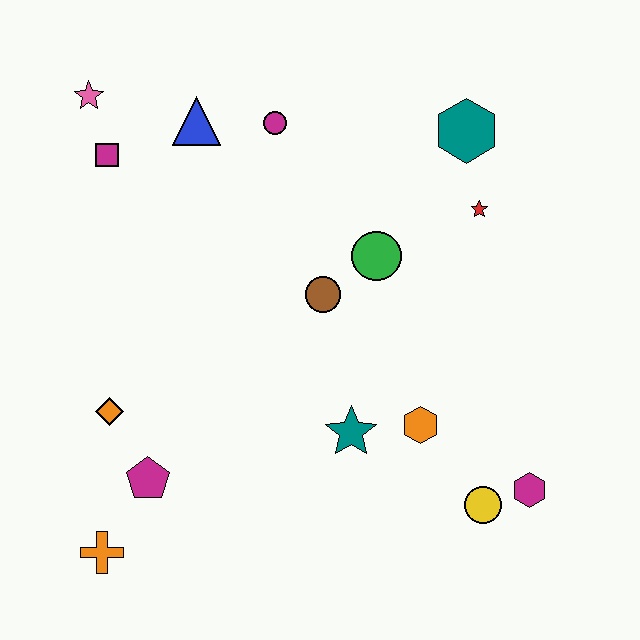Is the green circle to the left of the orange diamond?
No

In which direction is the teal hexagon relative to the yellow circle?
The teal hexagon is above the yellow circle.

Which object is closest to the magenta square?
The pink star is closest to the magenta square.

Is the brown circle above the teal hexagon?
No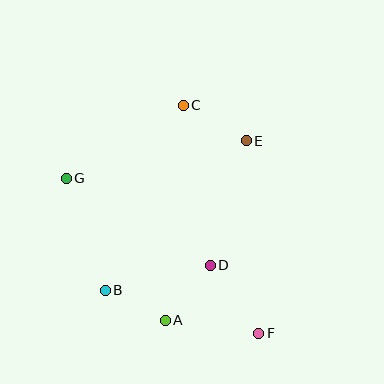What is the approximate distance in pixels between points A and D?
The distance between A and D is approximately 71 pixels.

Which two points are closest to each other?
Points A and B are closest to each other.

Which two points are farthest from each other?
Points F and G are farthest from each other.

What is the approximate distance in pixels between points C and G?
The distance between C and G is approximately 138 pixels.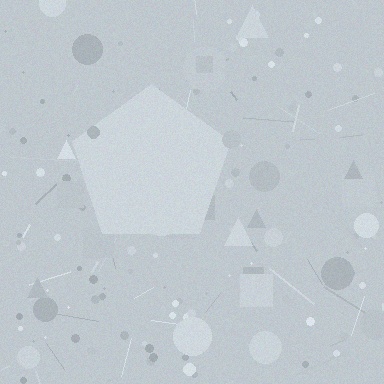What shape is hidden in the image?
A pentagon is hidden in the image.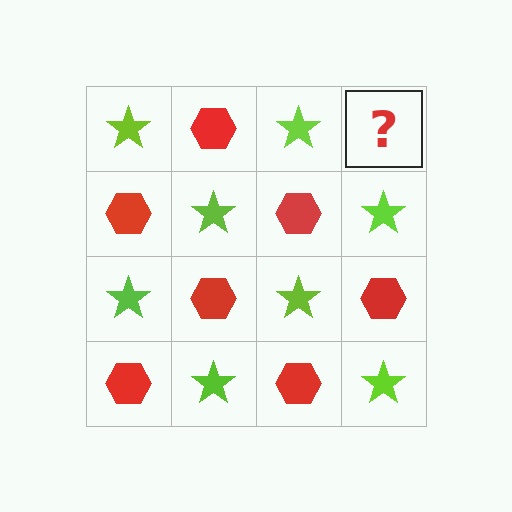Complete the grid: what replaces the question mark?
The question mark should be replaced with a red hexagon.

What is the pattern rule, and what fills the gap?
The rule is that it alternates lime star and red hexagon in a checkerboard pattern. The gap should be filled with a red hexagon.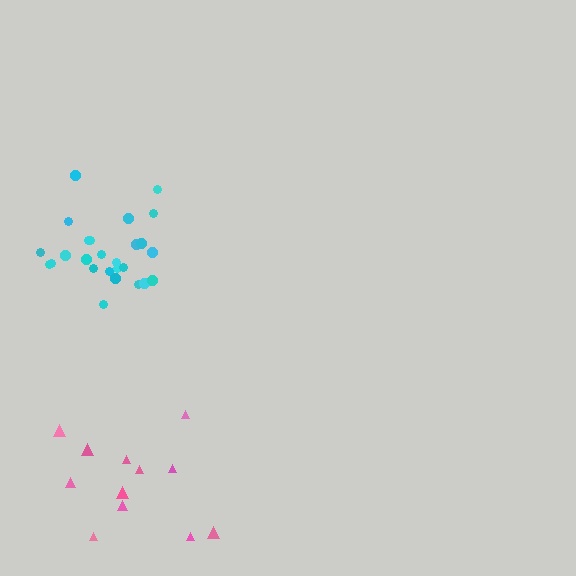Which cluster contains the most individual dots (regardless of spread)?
Cyan (26).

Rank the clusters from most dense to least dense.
cyan, pink.